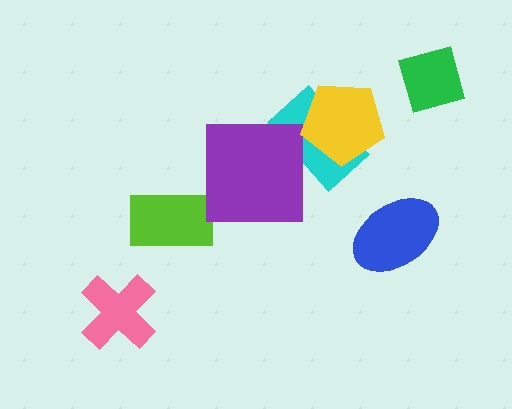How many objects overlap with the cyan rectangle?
2 objects overlap with the cyan rectangle.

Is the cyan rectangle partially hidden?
Yes, it is partially covered by another shape.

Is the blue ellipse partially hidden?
No, no other shape covers it.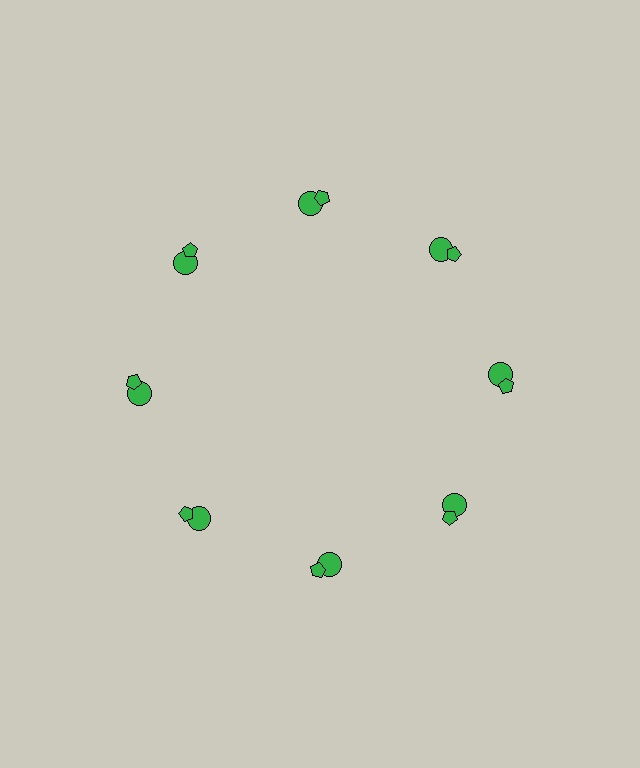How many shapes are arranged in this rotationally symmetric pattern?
There are 16 shapes, arranged in 8 groups of 2.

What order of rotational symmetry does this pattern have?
This pattern has 8-fold rotational symmetry.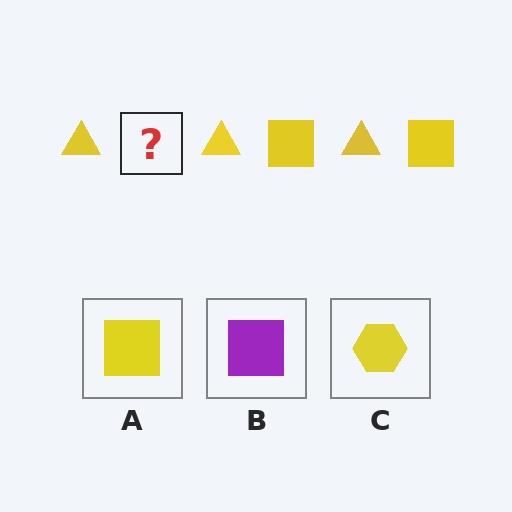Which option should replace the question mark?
Option A.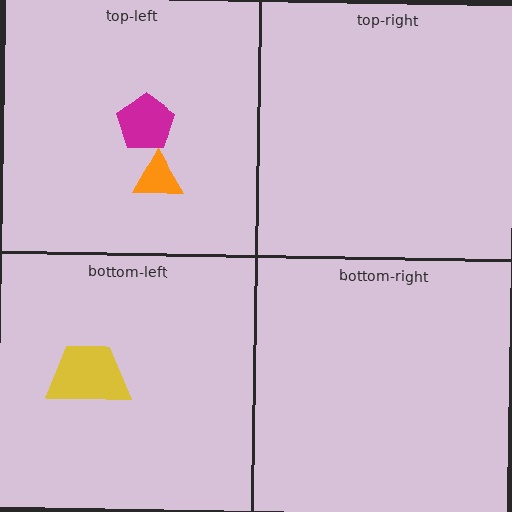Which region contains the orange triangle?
The top-left region.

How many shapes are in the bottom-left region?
1.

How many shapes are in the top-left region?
2.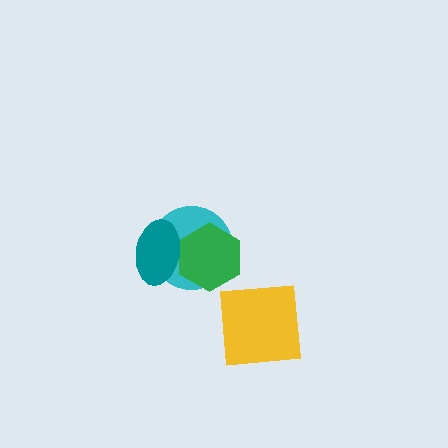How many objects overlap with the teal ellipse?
2 objects overlap with the teal ellipse.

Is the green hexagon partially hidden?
Yes, it is partially covered by another shape.